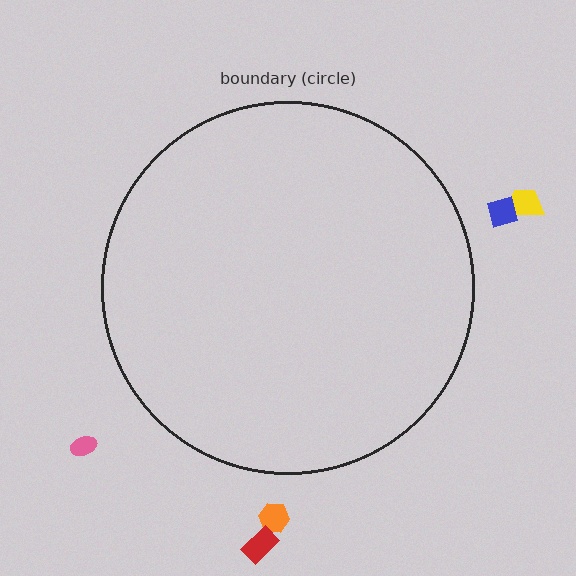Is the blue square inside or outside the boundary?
Outside.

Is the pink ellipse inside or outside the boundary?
Outside.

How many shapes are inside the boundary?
0 inside, 5 outside.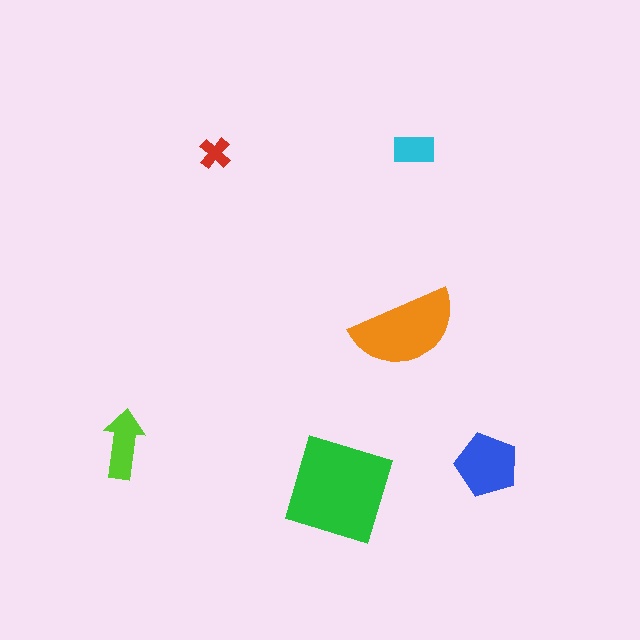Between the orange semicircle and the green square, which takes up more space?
The green square.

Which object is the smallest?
The red cross.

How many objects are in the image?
There are 6 objects in the image.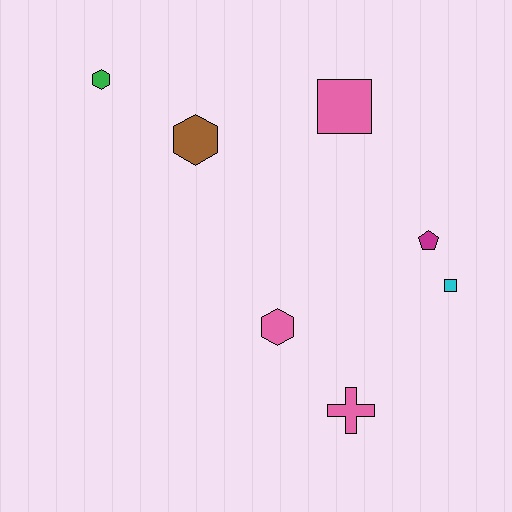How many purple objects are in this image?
There are no purple objects.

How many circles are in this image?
There are no circles.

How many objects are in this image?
There are 7 objects.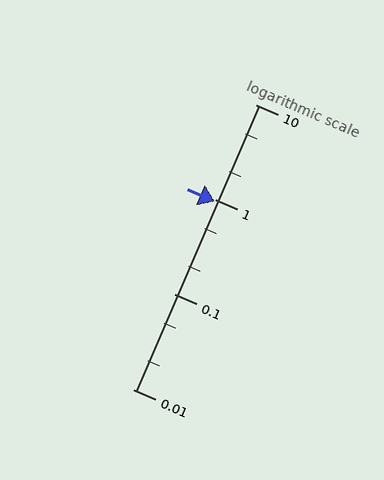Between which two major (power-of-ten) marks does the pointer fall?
The pointer is between 0.1 and 1.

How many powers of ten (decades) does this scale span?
The scale spans 3 decades, from 0.01 to 10.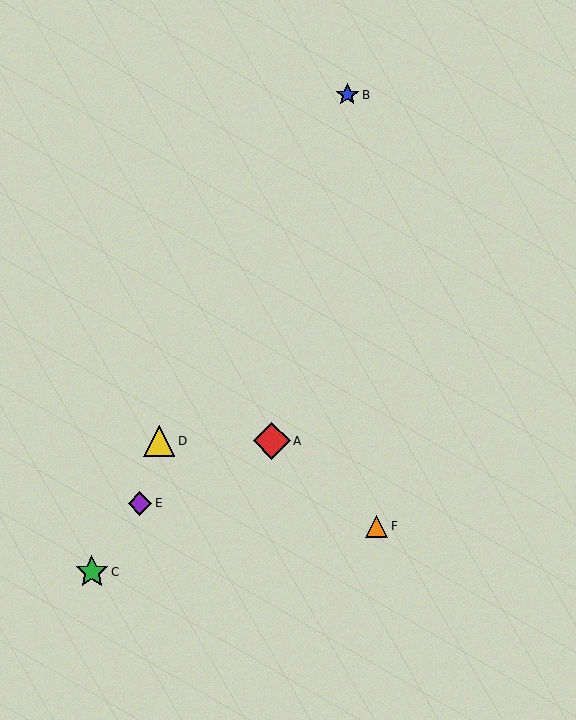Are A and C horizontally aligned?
No, A is at y≈441 and C is at y≈572.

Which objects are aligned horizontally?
Objects A, D are aligned horizontally.